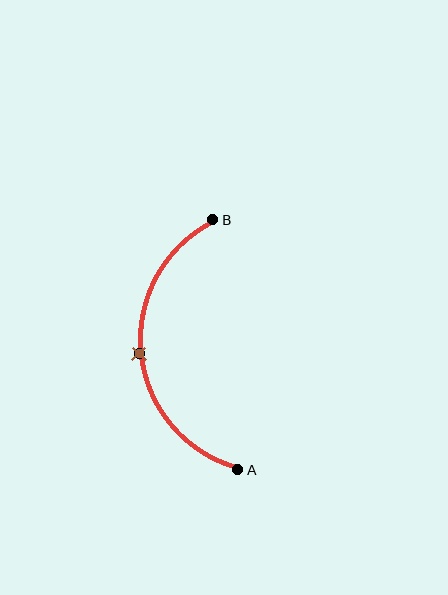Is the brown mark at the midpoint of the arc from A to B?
Yes. The brown mark lies on the arc at equal arc-length from both A and B — it is the arc midpoint.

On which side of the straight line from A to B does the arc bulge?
The arc bulges to the left of the straight line connecting A and B.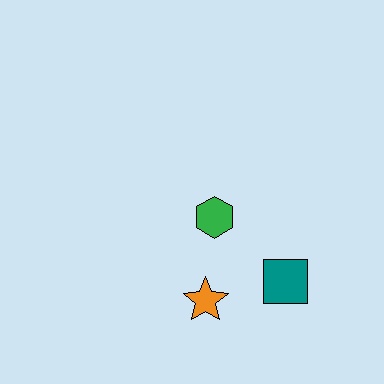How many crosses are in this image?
There are no crosses.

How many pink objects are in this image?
There are no pink objects.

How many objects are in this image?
There are 3 objects.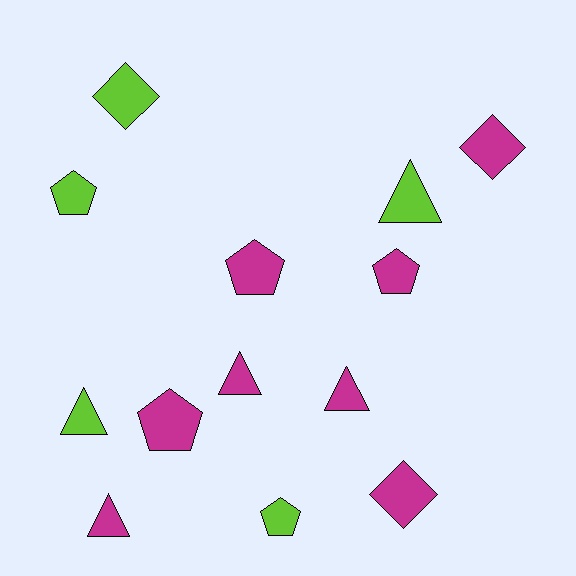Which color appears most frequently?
Magenta, with 8 objects.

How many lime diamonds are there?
There is 1 lime diamond.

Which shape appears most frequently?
Pentagon, with 5 objects.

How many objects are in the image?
There are 13 objects.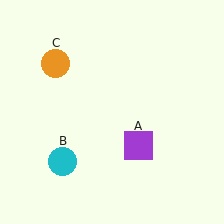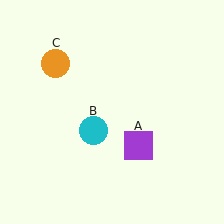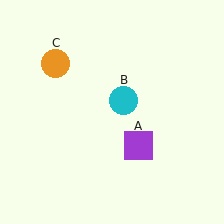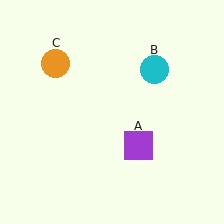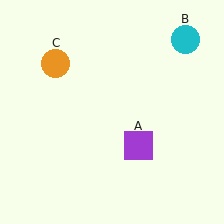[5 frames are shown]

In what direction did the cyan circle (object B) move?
The cyan circle (object B) moved up and to the right.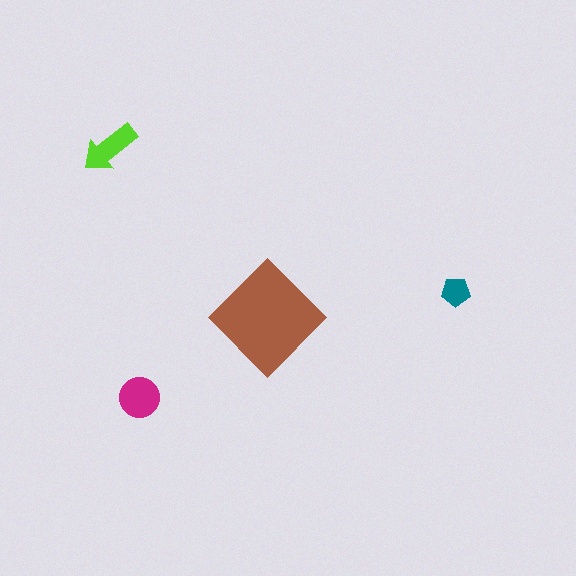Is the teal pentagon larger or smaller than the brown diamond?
Smaller.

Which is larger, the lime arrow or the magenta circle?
The magenta circle.